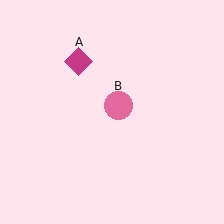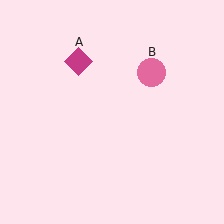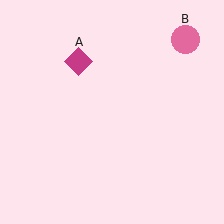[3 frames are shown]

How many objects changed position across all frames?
1 object changed position: pink circle (object B).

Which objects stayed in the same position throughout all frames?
Magenta diamond (object A) remained stationary.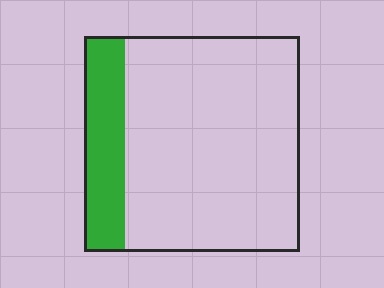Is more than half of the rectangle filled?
No.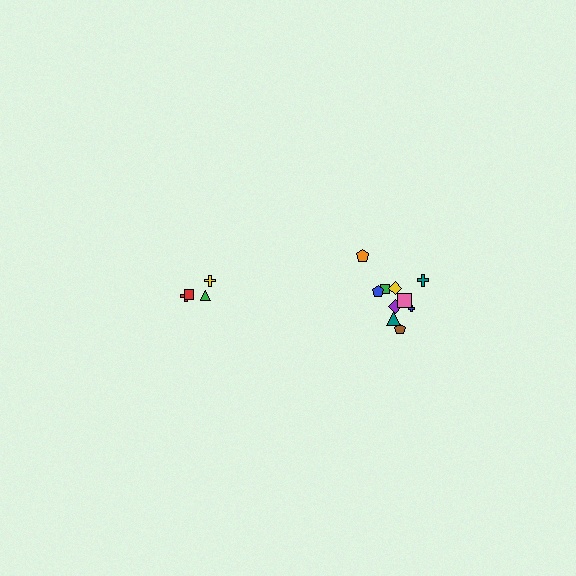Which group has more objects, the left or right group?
The right group.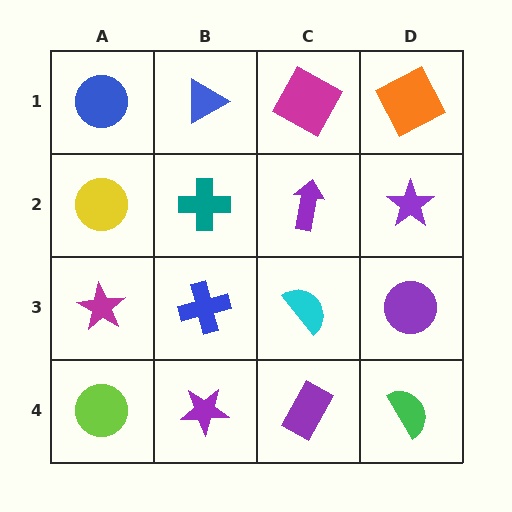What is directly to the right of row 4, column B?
A purple rectangle.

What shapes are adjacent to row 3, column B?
A teal cross (row 2, column B), a purple star (row 4, column B), a magenta star (row 3, column A), a cyan semicircle (row 3, column C).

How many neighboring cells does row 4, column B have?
3.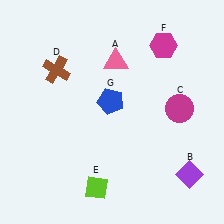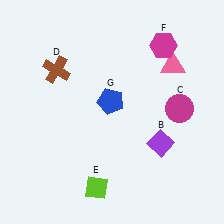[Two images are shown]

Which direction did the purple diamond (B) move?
The purple diamond (B) moved up.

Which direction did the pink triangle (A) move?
The pink triangle (A) moved right.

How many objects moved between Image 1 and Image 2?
2 objects moved between the two images.